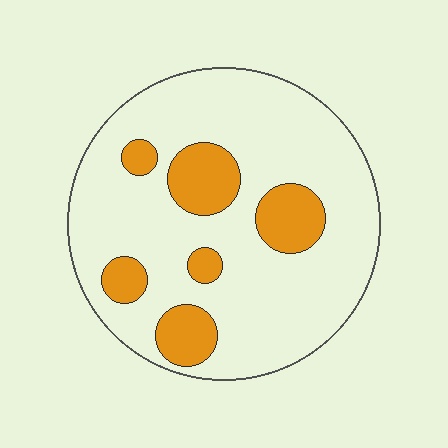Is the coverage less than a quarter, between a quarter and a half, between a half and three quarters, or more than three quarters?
Less than a quarter.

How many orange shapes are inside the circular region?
6.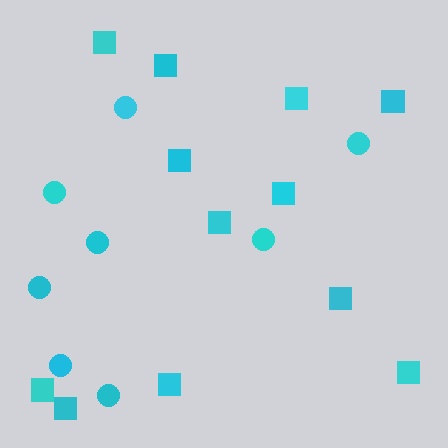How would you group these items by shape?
There are 2 groups: one group of squares (12) and one group of circles (8).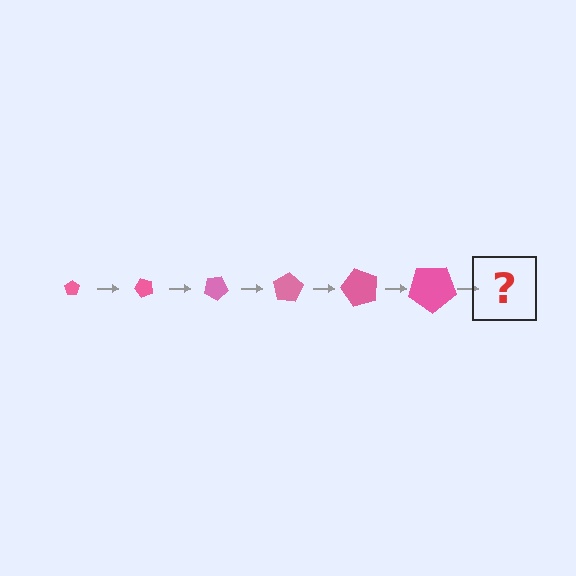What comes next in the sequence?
The next element should be a pentagon, larger than the previous one and rotated 300 degrees from the start.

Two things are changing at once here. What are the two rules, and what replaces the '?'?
The two rules are that the pentagon grows larger each step and it rotates 50 degrees each step. The '?' should be a pentagon, larger than the previous one and rotated 300 degrees from the start.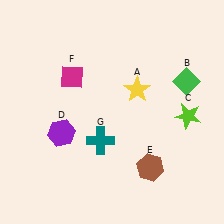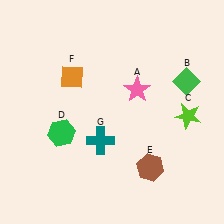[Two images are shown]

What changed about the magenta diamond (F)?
In Image 1, F is magenta. In Image 2, it changed to orange.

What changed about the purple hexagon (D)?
In Image 1, D is purple. In Image 2, it changed to green.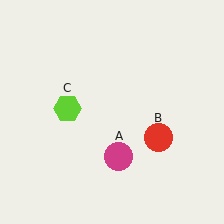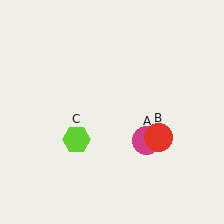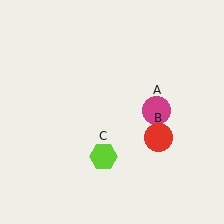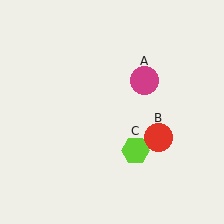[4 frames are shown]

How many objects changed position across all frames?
2 objects changed position: magenta circle (object A), lime hexagon (object C).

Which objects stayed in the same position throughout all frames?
Red circle (object B) remained stationary.